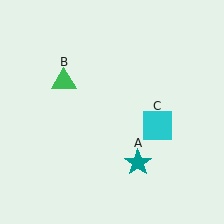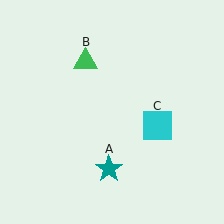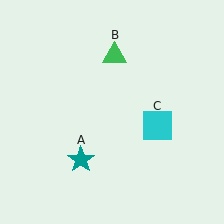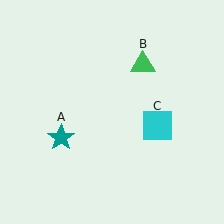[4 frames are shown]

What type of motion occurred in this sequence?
The teal star (object A), green triangle (object B) rotated clockwise around the center of the scene.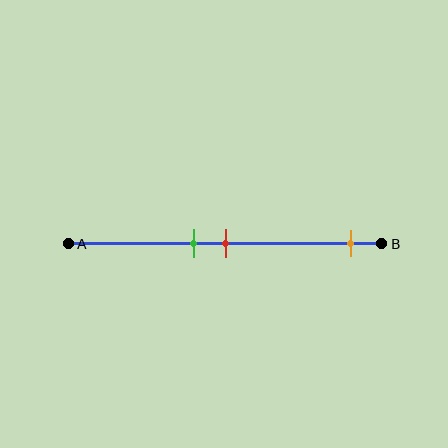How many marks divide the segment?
There are 3 marks dividing the segment.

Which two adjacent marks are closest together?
The green and red marks are the closest adjacent pair.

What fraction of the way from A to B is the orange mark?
The orange mark is approximately 90% (0.9) of the way from A to B.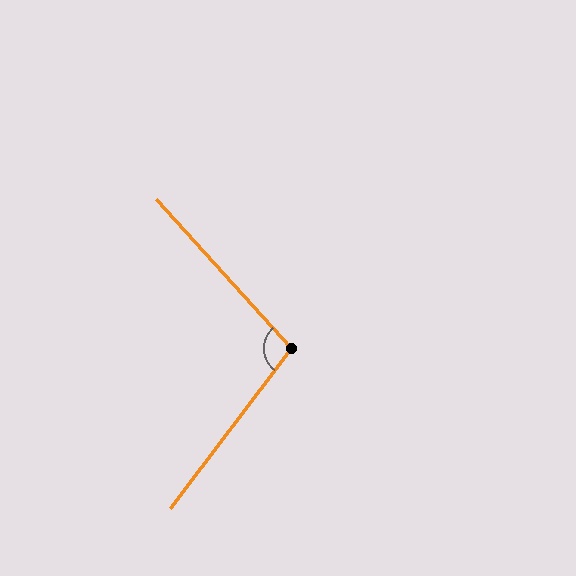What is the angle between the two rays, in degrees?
Approximately 101 degrees.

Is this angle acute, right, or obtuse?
It is obtuse.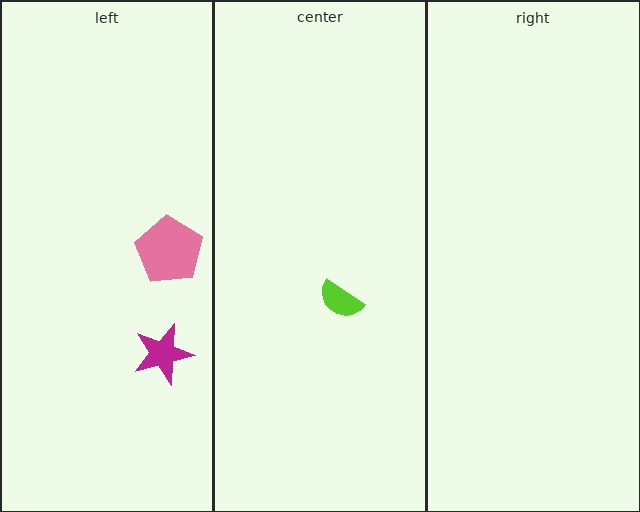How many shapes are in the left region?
2.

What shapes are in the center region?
The lime semicircle.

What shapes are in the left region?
The magenta star, the pink pentagon.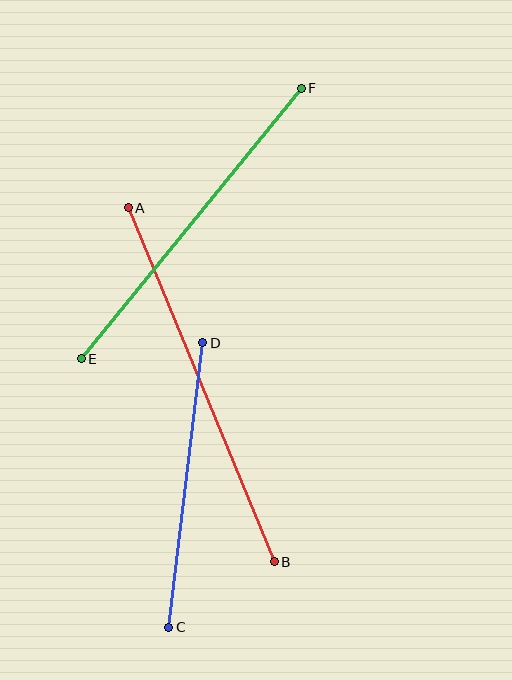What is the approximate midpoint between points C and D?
The midpoint is at approximately (186, 485) pixels.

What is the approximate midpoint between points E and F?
The midpoint is at approximately (191, 223) pixels.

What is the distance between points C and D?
The distance is approximately 287 pixels.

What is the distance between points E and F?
The distance is approximately 349 pixels.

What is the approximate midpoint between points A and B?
The midpoint is at approximately (201, 385) pixels.